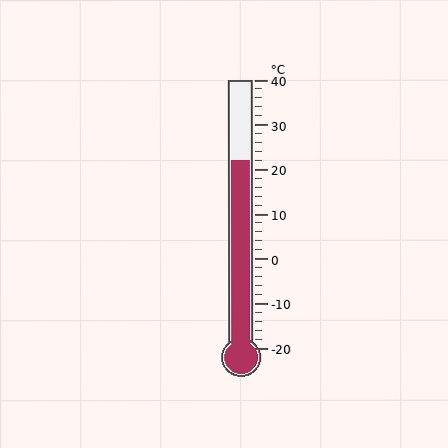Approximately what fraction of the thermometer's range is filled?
The thermometer is filled to approximately 70% of its range.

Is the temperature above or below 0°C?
The temperature is above 0°C.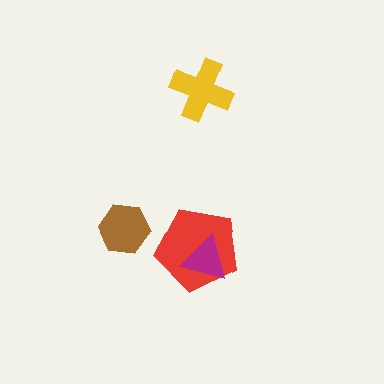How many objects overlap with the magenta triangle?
1 object overlaps with the magenta triangle.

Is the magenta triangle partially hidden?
No, no other shape covers it.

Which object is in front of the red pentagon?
The magenta triangle is in front of the red pentagon.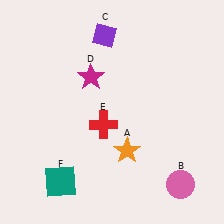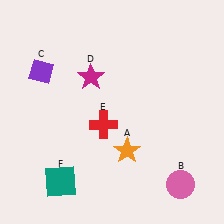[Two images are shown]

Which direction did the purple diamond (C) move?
The purple diamond (C) moved left.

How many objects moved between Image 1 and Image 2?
1 object moved between the two images.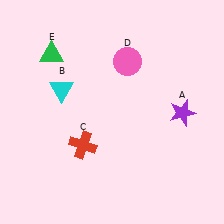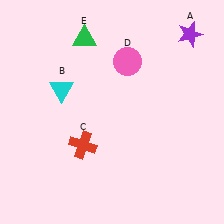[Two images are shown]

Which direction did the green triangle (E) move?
The green triangle (E) moved right.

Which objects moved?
The objects that moved are: the purple star (A), the green triangle (E).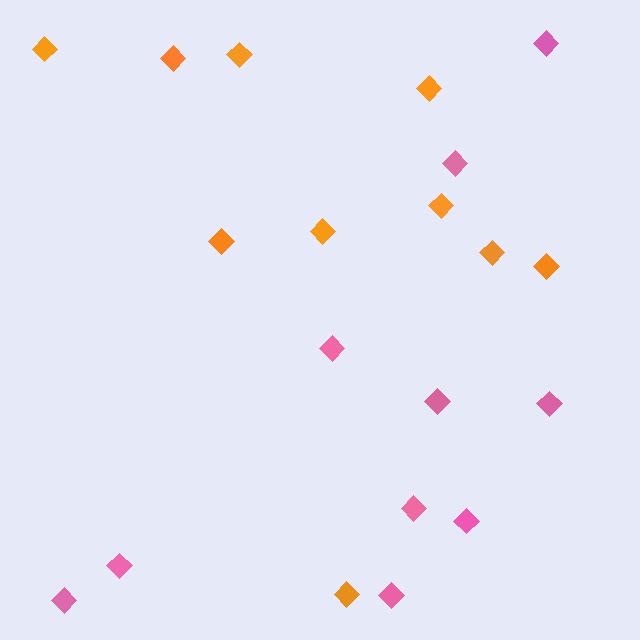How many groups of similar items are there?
There are 2 groups: one group of pink diamonds (10) and one group of orange diamonds (10).